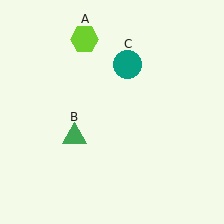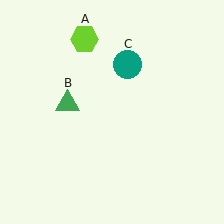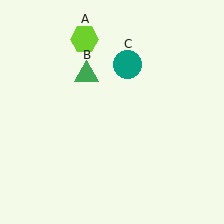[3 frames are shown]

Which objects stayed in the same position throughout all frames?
Lime hexagon (object A) and teal circle (object C) remained stationary.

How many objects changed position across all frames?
1 object changed position: green triangle (object B).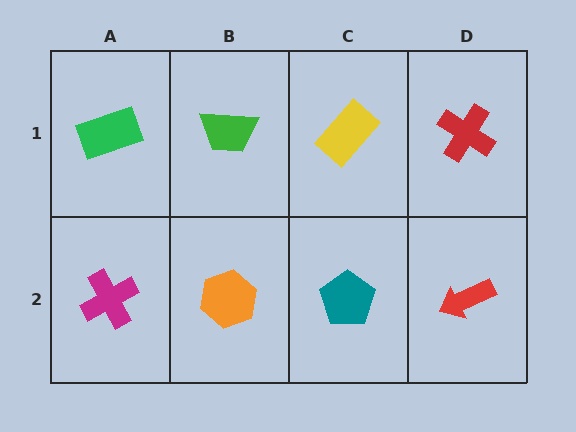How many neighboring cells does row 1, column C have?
3.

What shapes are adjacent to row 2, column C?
A yellow rectangle (row 1, column C), an orange hexagon (row 2, column B), a red arrow (row 2, column D).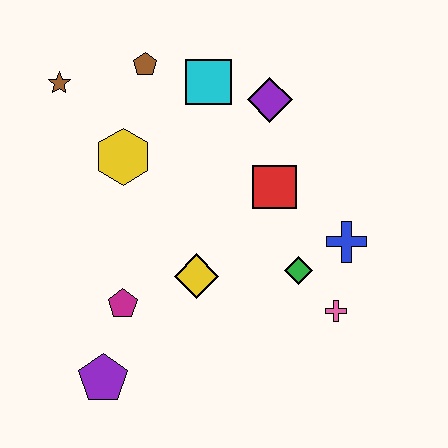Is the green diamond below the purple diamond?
Yes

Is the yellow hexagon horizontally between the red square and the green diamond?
No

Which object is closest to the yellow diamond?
The magenta pentagon is closest to the yellow diamond.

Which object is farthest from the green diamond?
The brown star is farthest from the green diamond.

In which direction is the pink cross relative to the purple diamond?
The pink cross is below the purple diamond.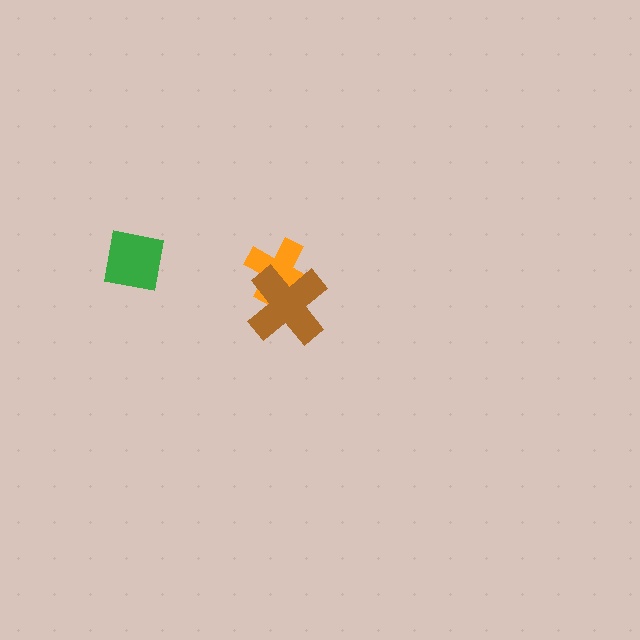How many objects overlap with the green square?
0 objects overlap with the green square.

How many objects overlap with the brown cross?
1 object overlaps with the brown cross.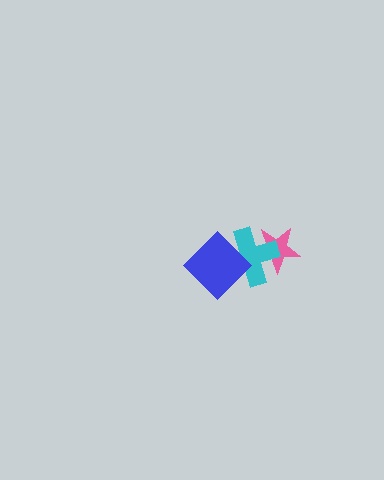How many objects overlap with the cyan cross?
2 objects overlap with the cyan cross.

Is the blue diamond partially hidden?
No, no other shape covers it.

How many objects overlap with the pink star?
1 object overlaps with the pink star.